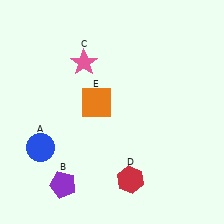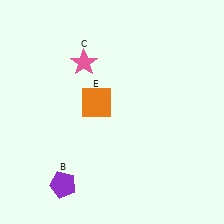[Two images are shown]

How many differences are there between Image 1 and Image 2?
There are 2 differences between the two images.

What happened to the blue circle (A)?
The blue circle (A) was removed in Image 2. It was in the bottom-left area of Image 1.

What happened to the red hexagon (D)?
The red hexagon (D) was removed in Image 2. It was in the bottom-right area of Image 1.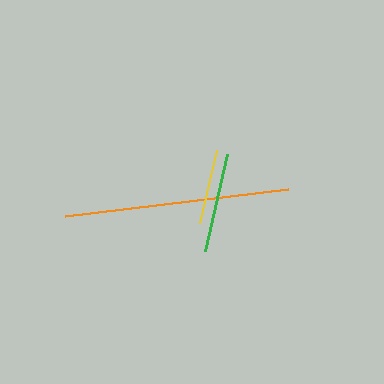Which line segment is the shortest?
The yellow line is the shortest at approximately 75 pixels.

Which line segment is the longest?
The orange line is the longest at approximately 224 pixels.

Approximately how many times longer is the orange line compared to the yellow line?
The orange line is approximately 3.0 times the length of the yellow line.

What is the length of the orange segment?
The orange segment is approximately 224 pixels long.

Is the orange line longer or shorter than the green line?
The orange line is longer than the green line.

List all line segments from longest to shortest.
From longest to shortest: orange, green, yellow.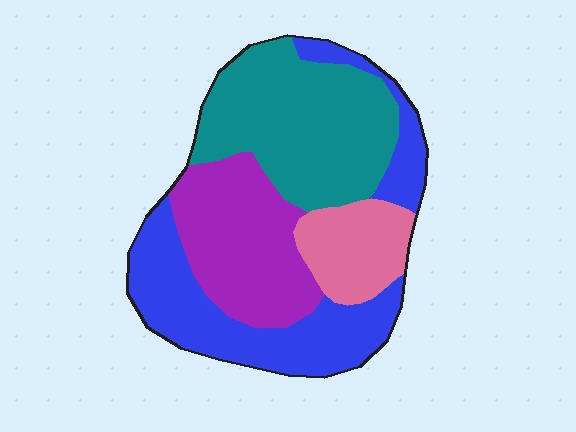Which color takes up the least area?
Pink, at roughly 15%.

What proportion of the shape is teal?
Teal takes up about one third (1/3) of the shape.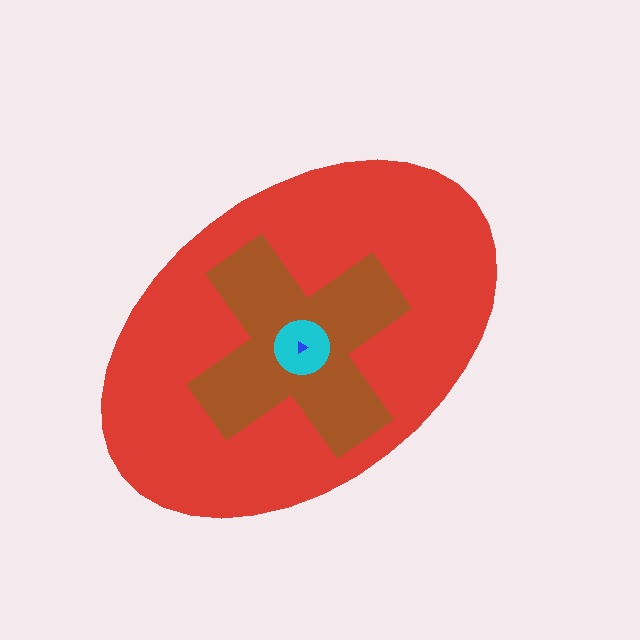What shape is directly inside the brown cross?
The cyan circle.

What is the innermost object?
The blue triangle.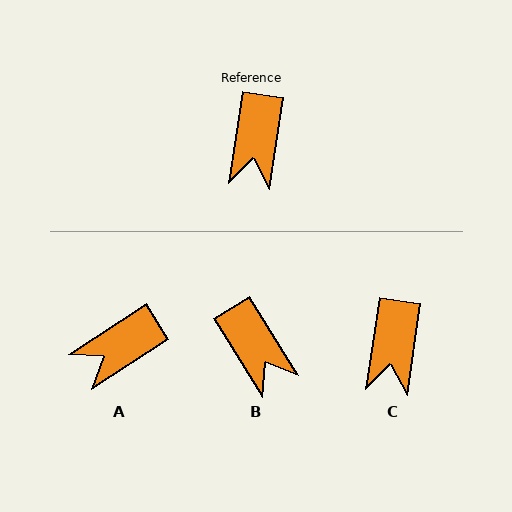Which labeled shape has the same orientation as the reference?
C.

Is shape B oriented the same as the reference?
No, it is off by about 40 degrees.